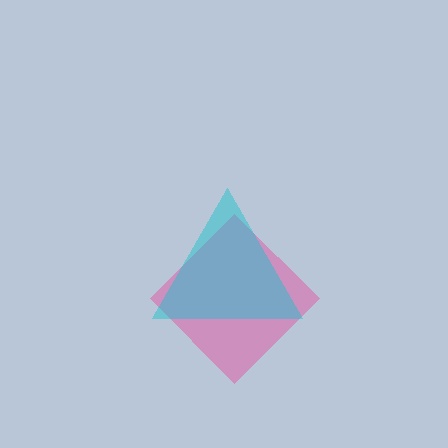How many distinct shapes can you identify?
There are 2 distinct shapes: a pink diamond, a cyan triangle.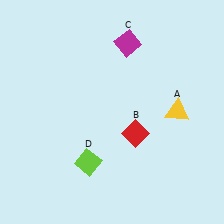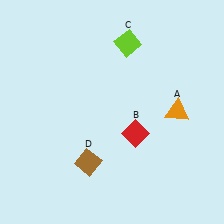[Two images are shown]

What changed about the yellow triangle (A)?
In Image 1, A is yellow. In Image 2, it changed to orange.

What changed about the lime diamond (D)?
In Image 1, D is lime. In Image 2, it changed to brown.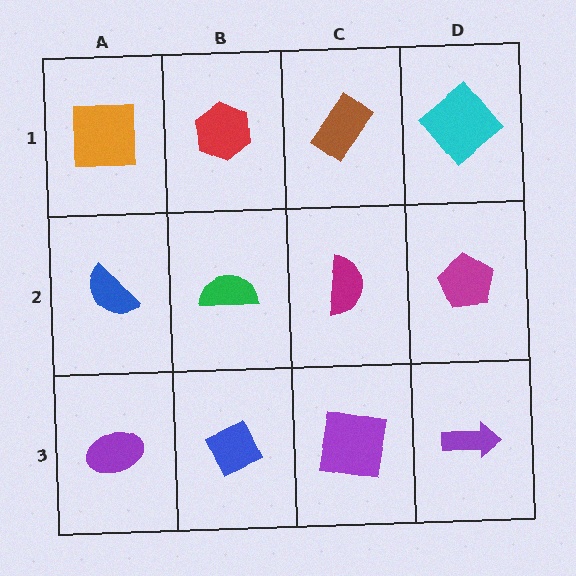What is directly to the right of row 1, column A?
A red hexagon.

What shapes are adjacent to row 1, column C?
A magenta semicircle (row 2, column C), a red hexagon (row 1, column B), a cyan diamond (row 1, column D).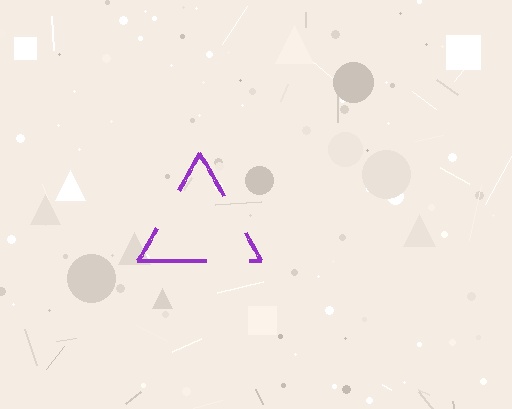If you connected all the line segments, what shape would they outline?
They would outline a triangle.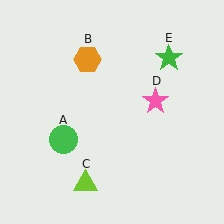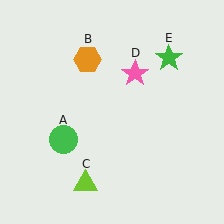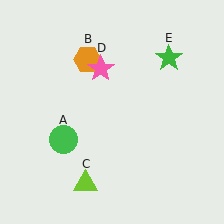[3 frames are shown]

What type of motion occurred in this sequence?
The pink star (object D) rotated counterclockwise around the center of the scene.